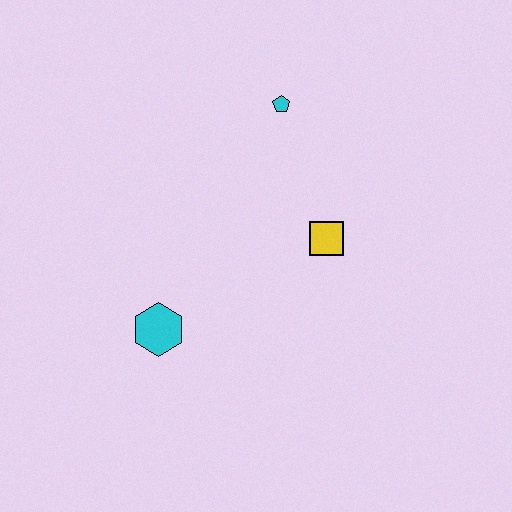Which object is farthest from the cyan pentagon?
The cyan hexagon is farthest from the cyan pentagon.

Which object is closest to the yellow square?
The cyan pentagon is closest to the yellow square.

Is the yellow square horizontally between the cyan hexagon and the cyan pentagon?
No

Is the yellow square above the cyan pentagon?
No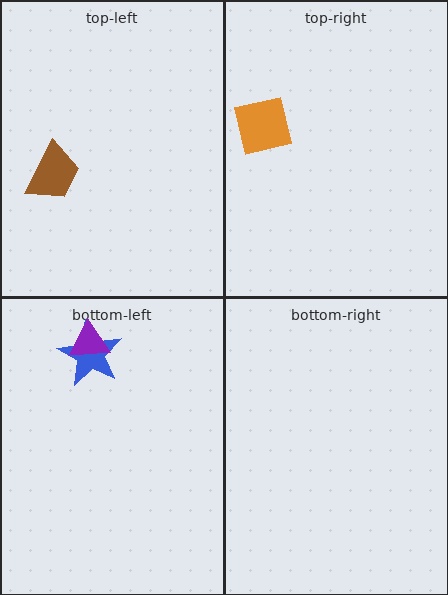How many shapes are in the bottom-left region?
2.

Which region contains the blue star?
The bottom-left region.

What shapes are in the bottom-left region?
The blue star, the purple triangle.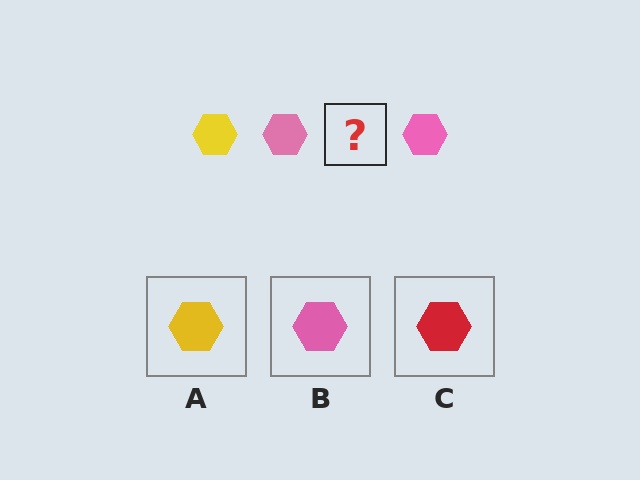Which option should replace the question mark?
Option A.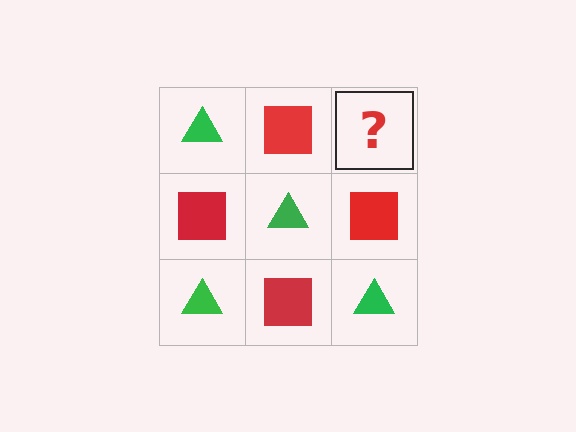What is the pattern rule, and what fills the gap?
The rule is that it alternates green triangle and red square in a checkerboard pattern. The gap should be filled with a green triangle.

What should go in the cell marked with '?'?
The missing cell should contain a green triangle.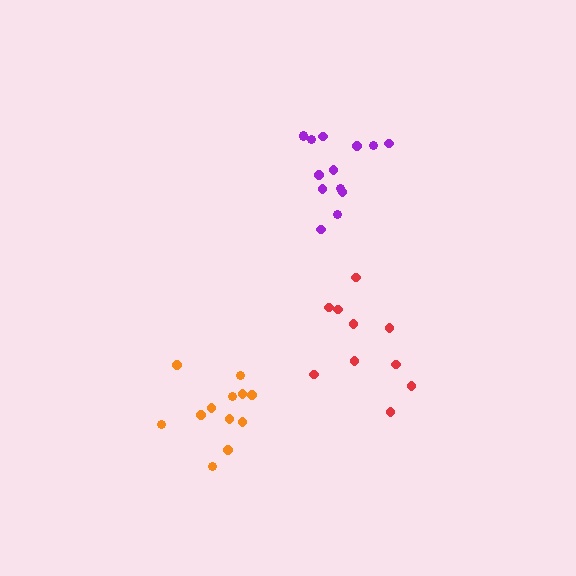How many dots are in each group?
Group 1: 14 dots, Group 2: 10 dots, Group 3: 12 dots (36 total).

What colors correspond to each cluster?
The clusters are colored: purple, red, orange.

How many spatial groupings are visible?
There are 3 spatial groupings.